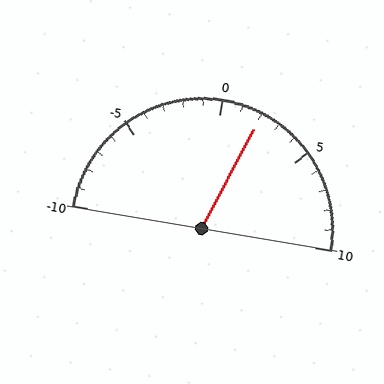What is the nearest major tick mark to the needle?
The nearest major tick mark is 0.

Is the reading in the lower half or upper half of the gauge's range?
The reading is in the upper half of the range (-10 to 10).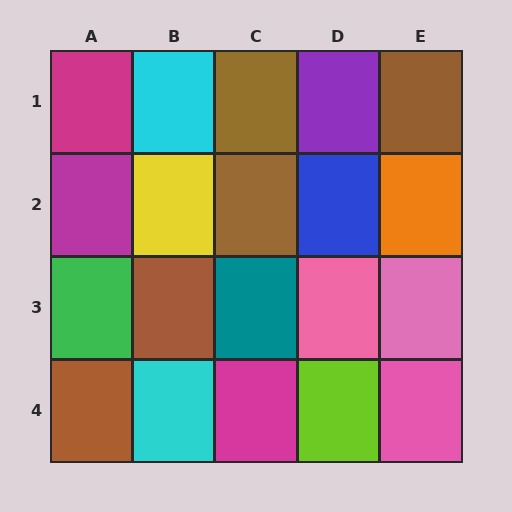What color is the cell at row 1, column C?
Brown.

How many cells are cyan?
2 cells are cyan.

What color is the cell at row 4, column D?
Lime.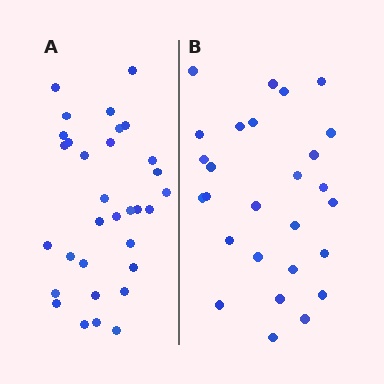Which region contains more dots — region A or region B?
Region A (the left region) has more dots.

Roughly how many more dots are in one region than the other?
Region A has about 5 more dots than region B.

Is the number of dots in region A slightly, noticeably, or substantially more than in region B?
Region A has only slightly more — the two regions are fairly close. The ratio is roughly 1.2 to 1.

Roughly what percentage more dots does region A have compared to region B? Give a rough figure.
About 20% more.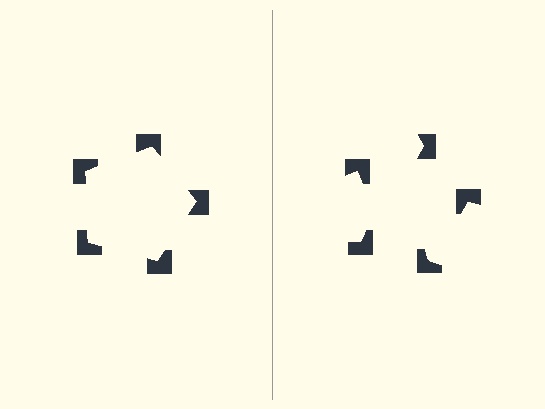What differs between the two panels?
The notched squares are positioned identically on both sides; only the wedge orientations differ. On the left they align to a pentagon; on the right they are misaligned.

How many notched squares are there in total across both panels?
10 — 5 on each side.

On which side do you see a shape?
An illusory pentagon appears on the left side. On the right side the wedge cuts are rotated, so no coherent shape forms.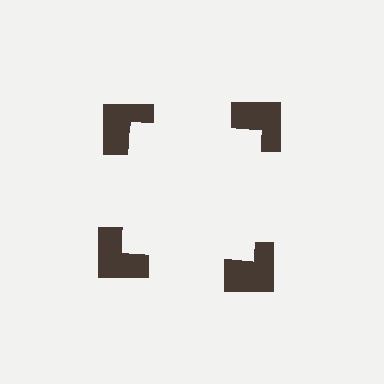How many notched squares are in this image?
There are 4 — one at each vertex of the illusory square.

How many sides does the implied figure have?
4 sides.